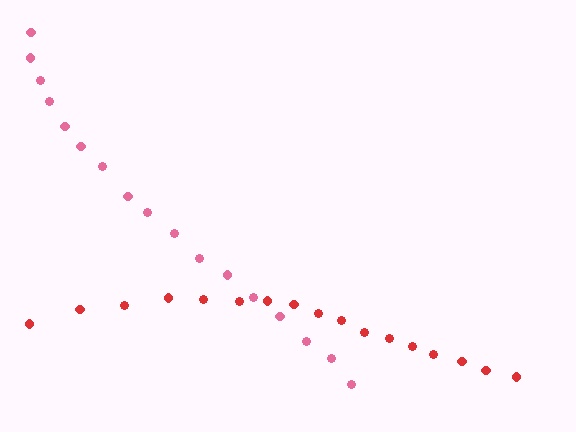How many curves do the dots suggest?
There are 2 distinct paths.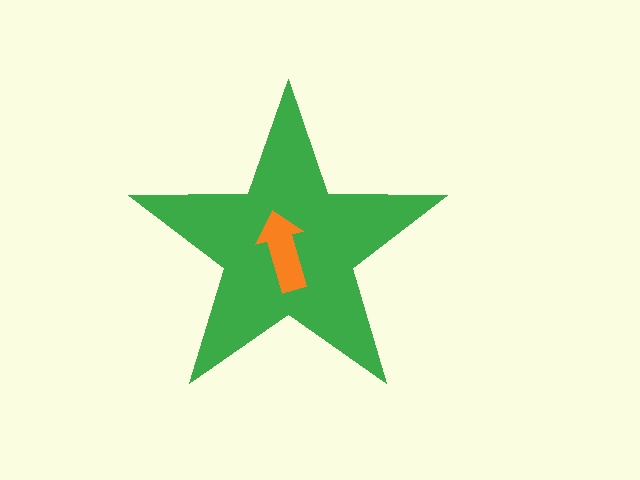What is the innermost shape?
The orange arrow.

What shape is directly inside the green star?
The orange arrow.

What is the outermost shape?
The green star.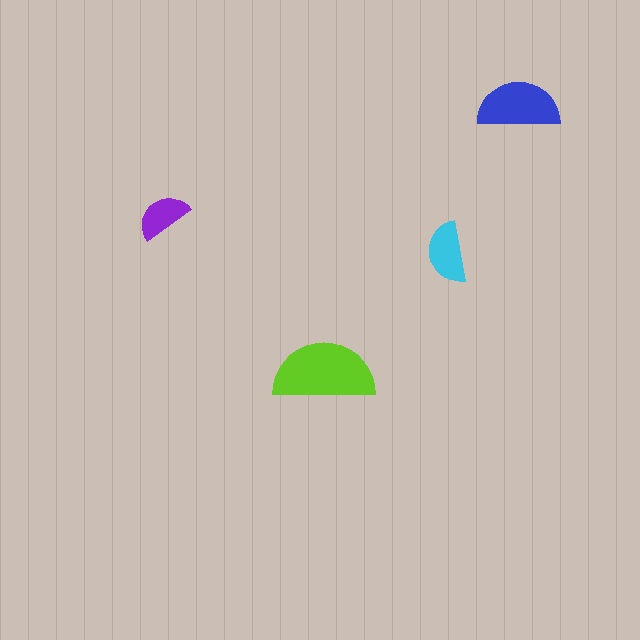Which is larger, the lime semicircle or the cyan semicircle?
The lime one.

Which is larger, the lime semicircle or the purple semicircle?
The lime one.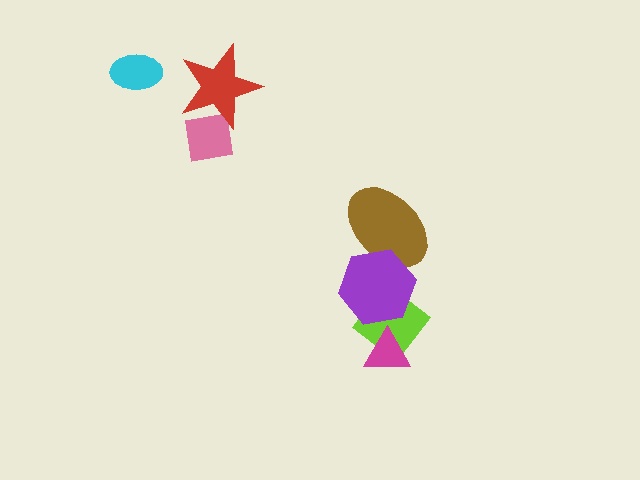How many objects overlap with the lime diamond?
2 objects overlap with the lime diamond.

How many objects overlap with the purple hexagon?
2 objects overlap with the purple hexagon.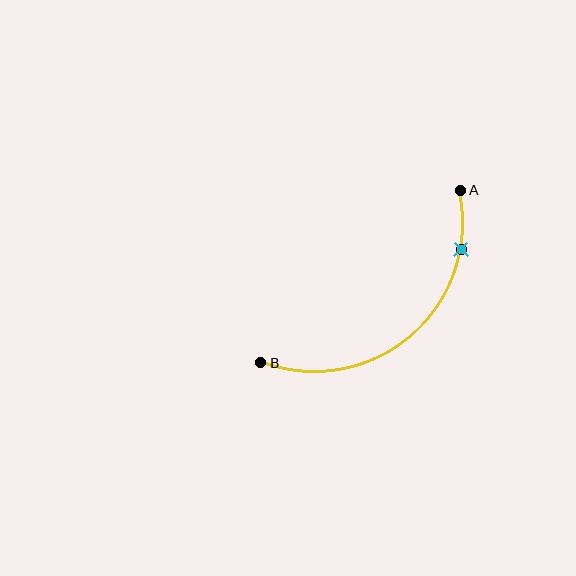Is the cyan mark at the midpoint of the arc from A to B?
No. The cyan mark lies on the arc but is closer to endpoint A. The arc midpoint would be at the point on the curve equidistant along the arc from both A and B.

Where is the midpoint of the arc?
The arc midpoint is the point on the curve farthest from the straight line joining A and B. It sits below and to the right of that line.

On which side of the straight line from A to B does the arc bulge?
The arc bulges below and to the right of the straight line connecting A and B.